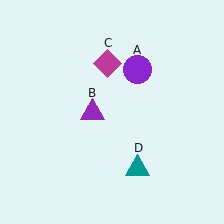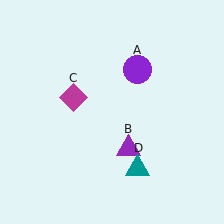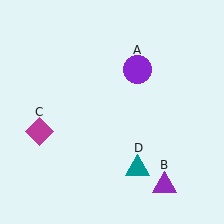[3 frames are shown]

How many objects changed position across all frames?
2 objects changed position: purple triangle (object B), magenta diamond (object C).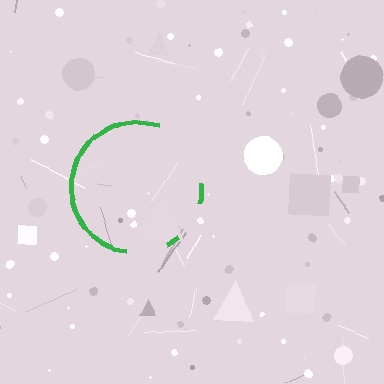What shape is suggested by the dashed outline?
The dashed outline suggests a circle.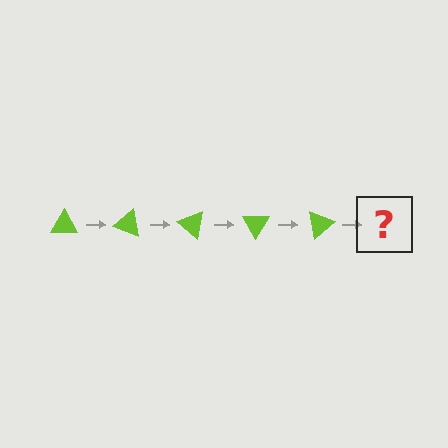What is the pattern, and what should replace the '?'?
The pattern is that the triangle rotates 20 degrees each step. The '?' should be a lime triangle rotated 100 degrees.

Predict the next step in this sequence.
The next step is a lime triangle rotated 100 degrees.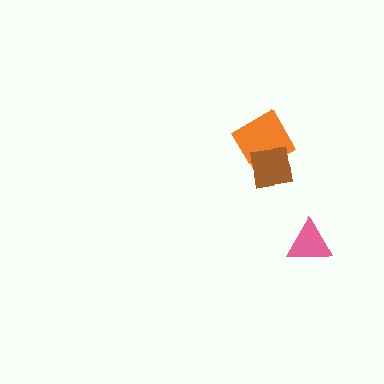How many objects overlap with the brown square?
1 object overlaps with the brown square.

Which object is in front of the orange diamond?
The brown square is in front of the orange diamond.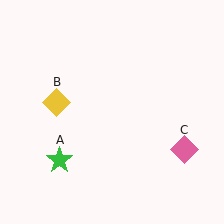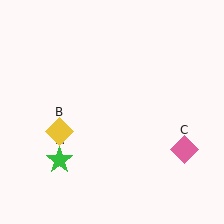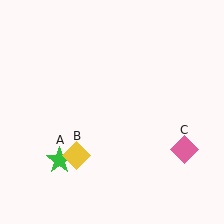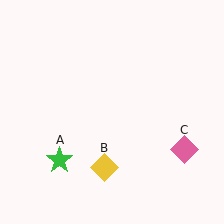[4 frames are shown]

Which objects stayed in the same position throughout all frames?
Green star (object A) and pink diamond (object C) remained stationary.